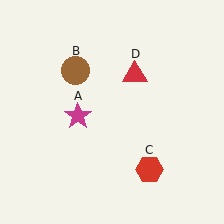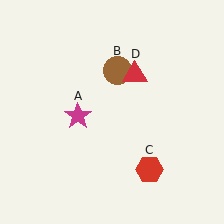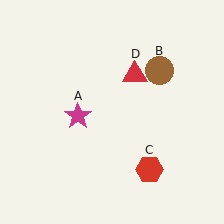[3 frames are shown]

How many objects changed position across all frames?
1 object changed position: brown circle (object B).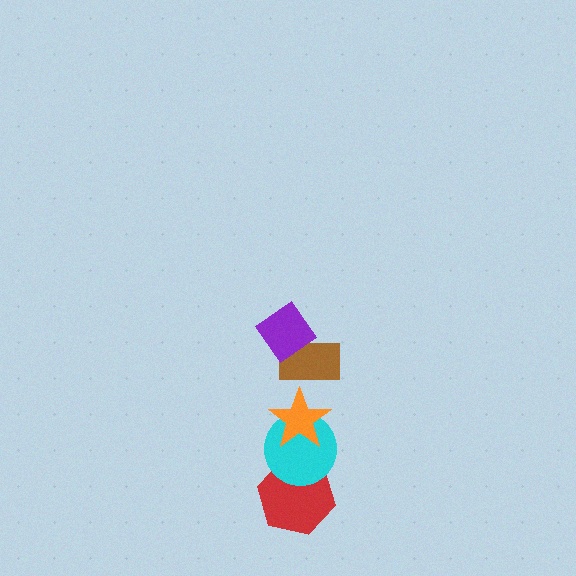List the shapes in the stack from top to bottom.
From top to bottom: the purple diamond, the brown rectangle, the orange star, the cyan circle, the red hexagon.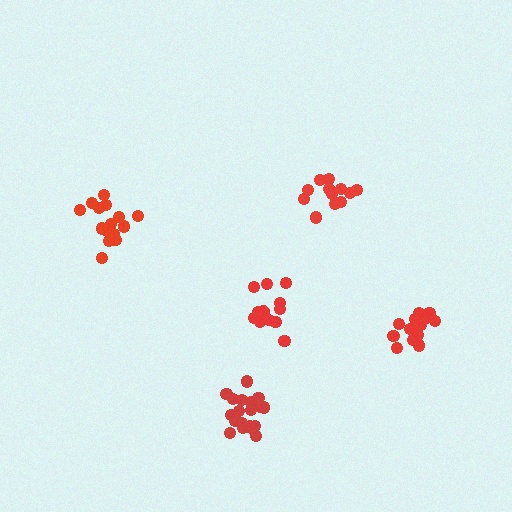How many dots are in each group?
Group 1: 17 dots, Group 2: 13 dots, Group 3: 15 dots, Group 4: 19 dots, Group 5: 15 dots (79 total).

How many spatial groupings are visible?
There are 5 spatial groupings.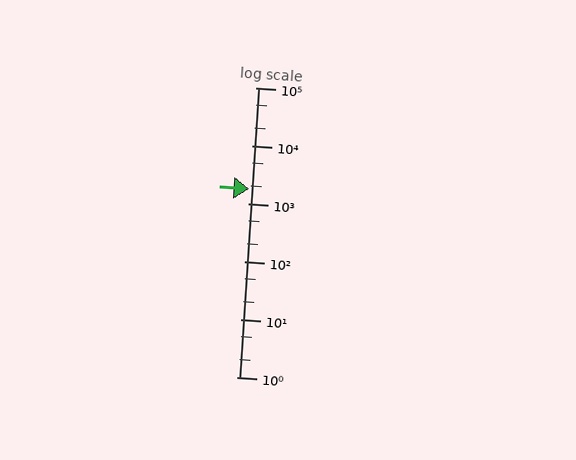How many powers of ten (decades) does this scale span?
The scale spans 5 decades, from 1 to 100000.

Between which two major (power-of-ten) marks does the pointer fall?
The pointer is between 1000 and 10000.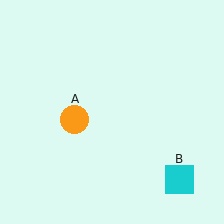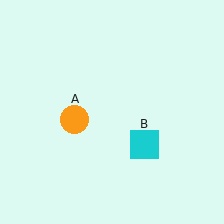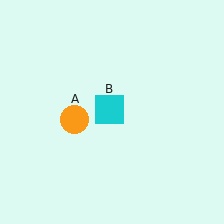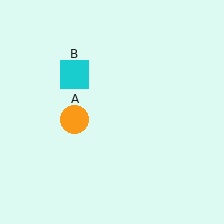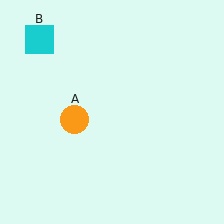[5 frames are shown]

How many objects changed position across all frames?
1 object changed position: cyan square (object B).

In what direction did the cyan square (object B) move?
The cyan square (object B) moved up and to the left.